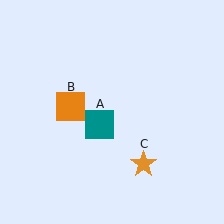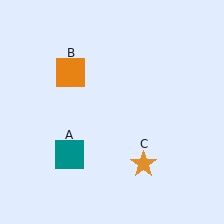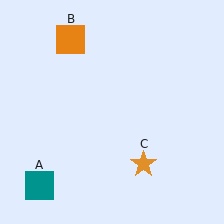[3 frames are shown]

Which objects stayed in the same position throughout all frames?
Orange star (object C) remained stationary.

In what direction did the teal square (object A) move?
The teal square (object A) moved down and to the left.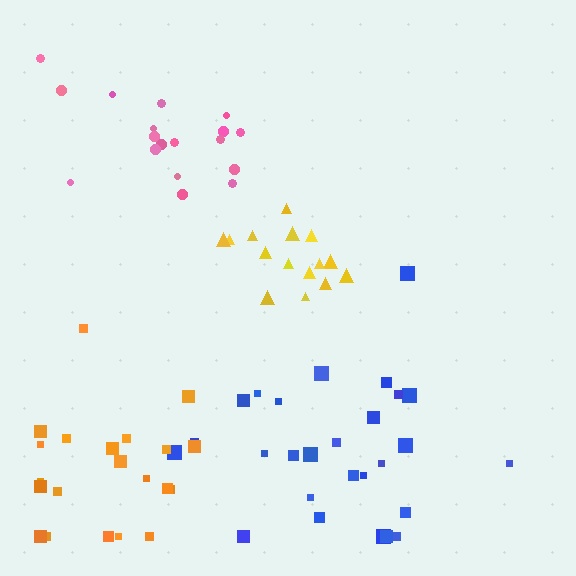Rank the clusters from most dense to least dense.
yellow, blue, pink, orange.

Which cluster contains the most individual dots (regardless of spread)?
Blue (27).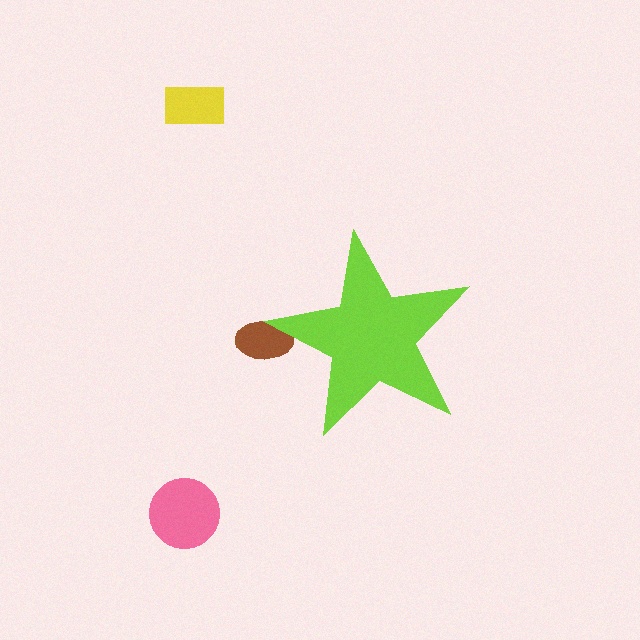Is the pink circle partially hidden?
No, the pink circle is fully visible.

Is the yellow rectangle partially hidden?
No, the yellow rectangle is fully visible.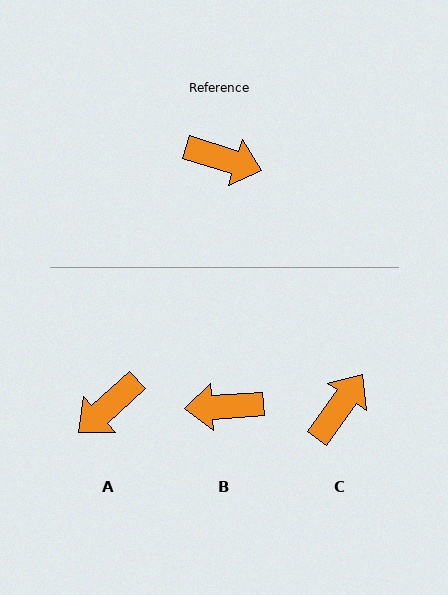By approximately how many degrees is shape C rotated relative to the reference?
Approximately 72 degrees counter-clockwise.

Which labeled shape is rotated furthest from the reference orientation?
B, about 159 degrees away.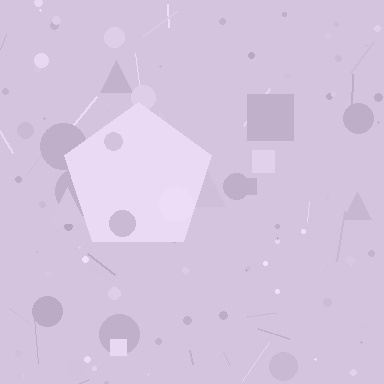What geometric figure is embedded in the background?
A pentagon is embedded in the background.